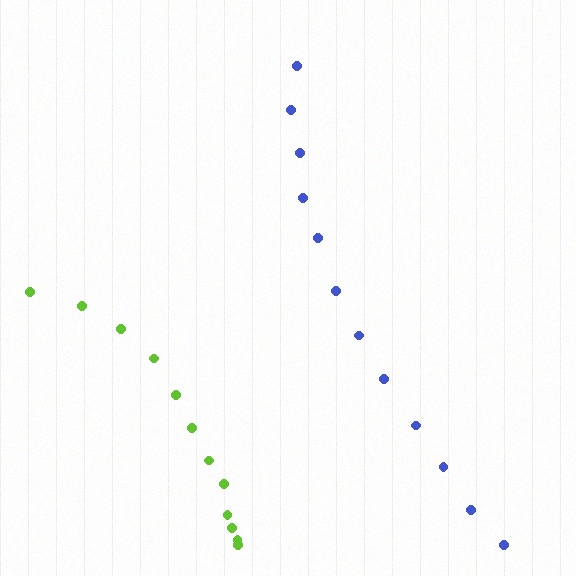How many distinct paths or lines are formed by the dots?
There are 2 distinct paths.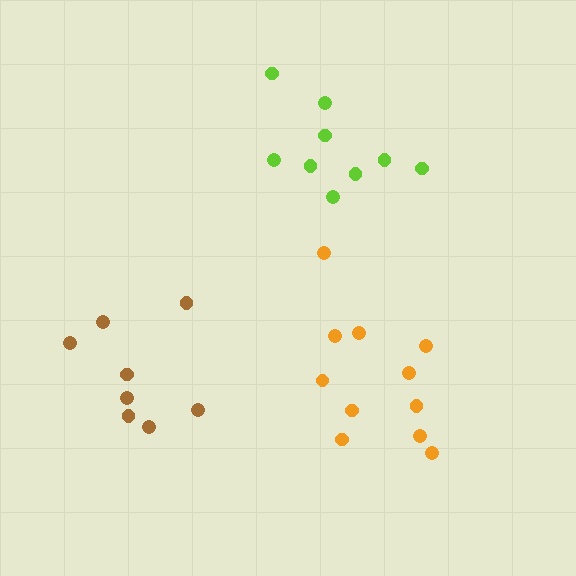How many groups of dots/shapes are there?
There are 3 groups.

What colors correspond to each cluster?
The clusters are colored: lime, orange, brown.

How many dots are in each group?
Group 1: 9 dots, Group 2: 11 dots, Group 3: 8 dots (28 total).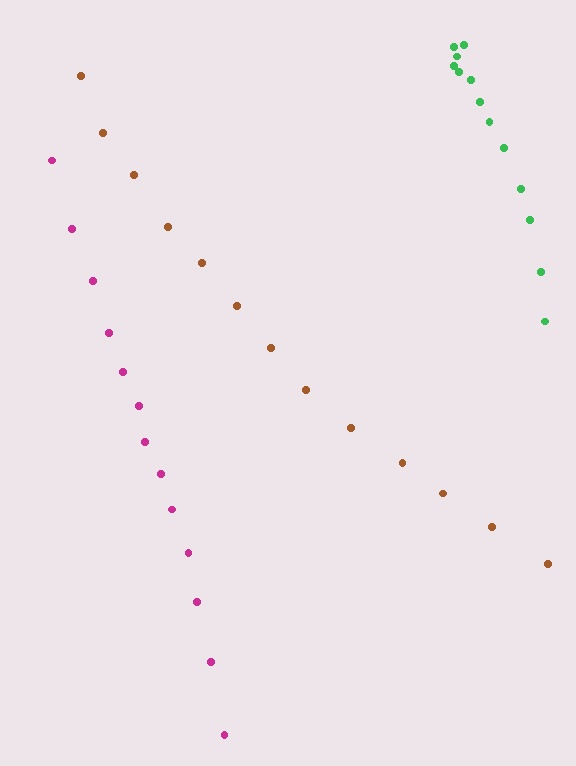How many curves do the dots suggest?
There are 3 distinct paths.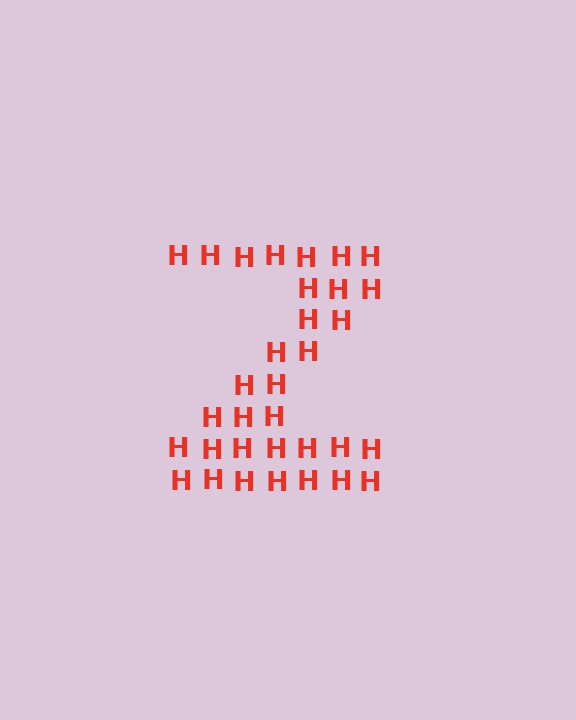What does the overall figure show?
The overall figure shows the letter Z.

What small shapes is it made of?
It is made of small letter H's.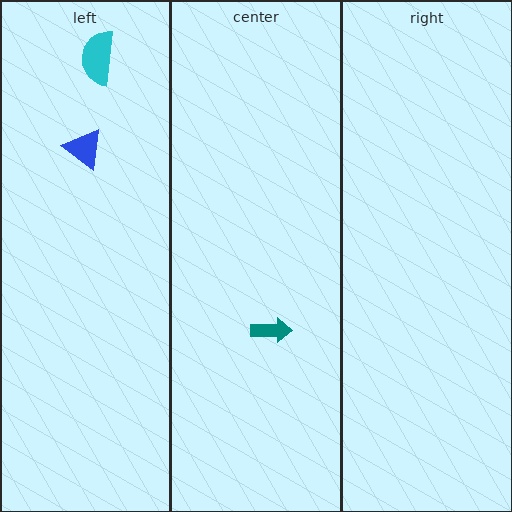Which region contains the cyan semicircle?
The left region.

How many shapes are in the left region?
2.